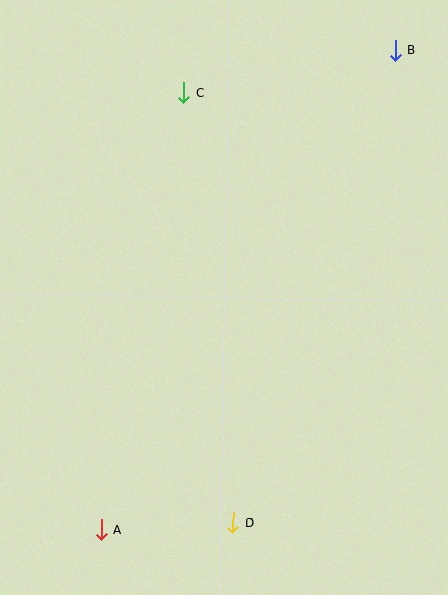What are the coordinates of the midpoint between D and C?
The midpoint between D and C is at (209, 308).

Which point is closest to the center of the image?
Point C at (184, 93) is closest to the center.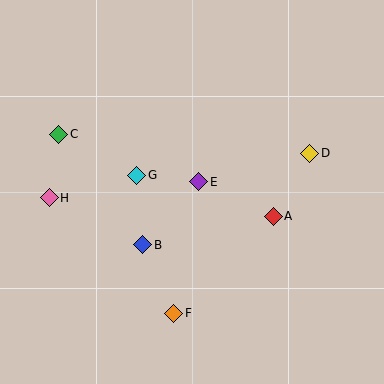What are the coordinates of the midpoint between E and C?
The midpoint between E and C is at (129, 158).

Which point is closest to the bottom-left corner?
Point F is closest to the bottom-left corner.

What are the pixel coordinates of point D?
Point D is at (310, 153).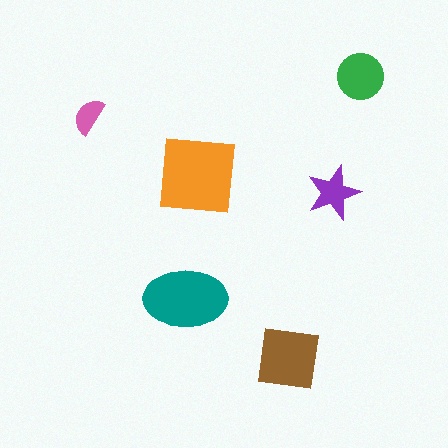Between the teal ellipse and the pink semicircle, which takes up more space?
The teal ellipse.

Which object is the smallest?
The pink semicircle.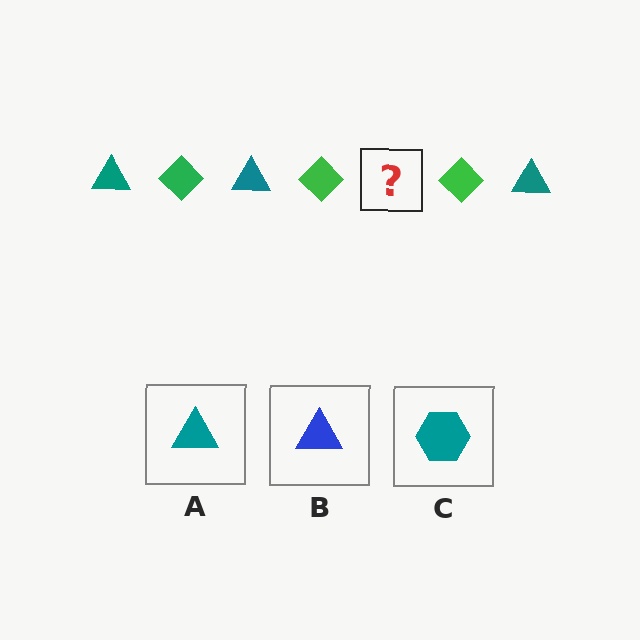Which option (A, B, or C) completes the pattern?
A.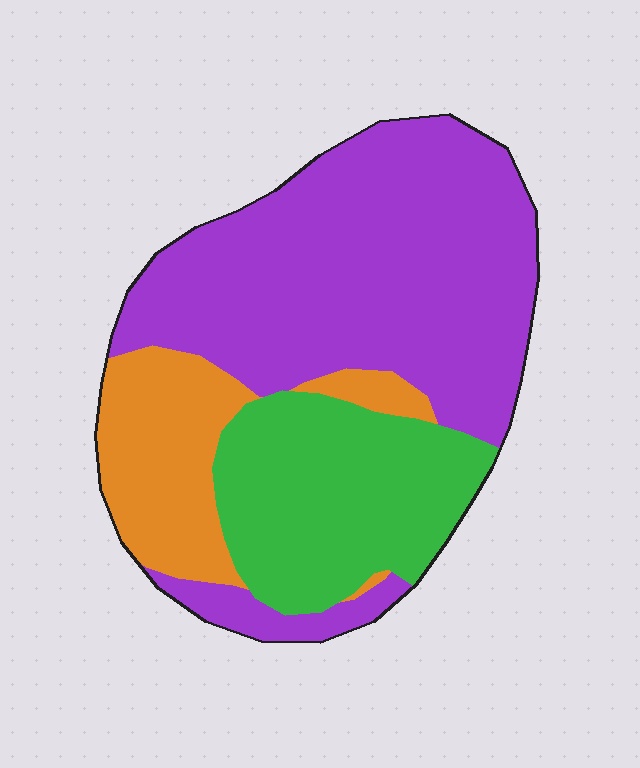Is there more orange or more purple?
Purple.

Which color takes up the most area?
Purple, at roughly 55%.